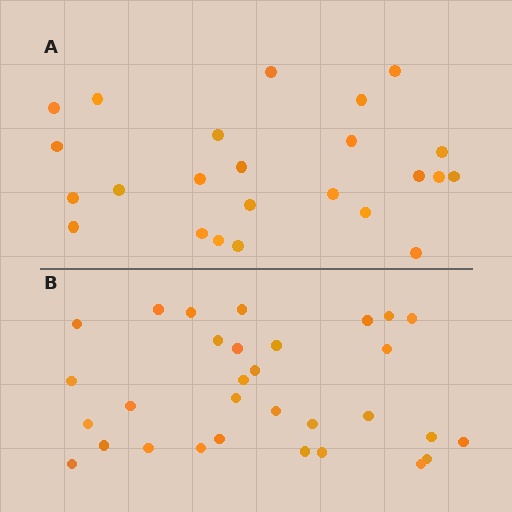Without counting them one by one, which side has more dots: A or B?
Region B (the bottom region) has more dots.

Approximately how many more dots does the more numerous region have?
Region B has roughly 8 or so more dots than region A.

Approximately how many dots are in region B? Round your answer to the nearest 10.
About 30 dots. (The exact count is 31, which rounds to 30.)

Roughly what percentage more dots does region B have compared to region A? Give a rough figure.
About 30% more.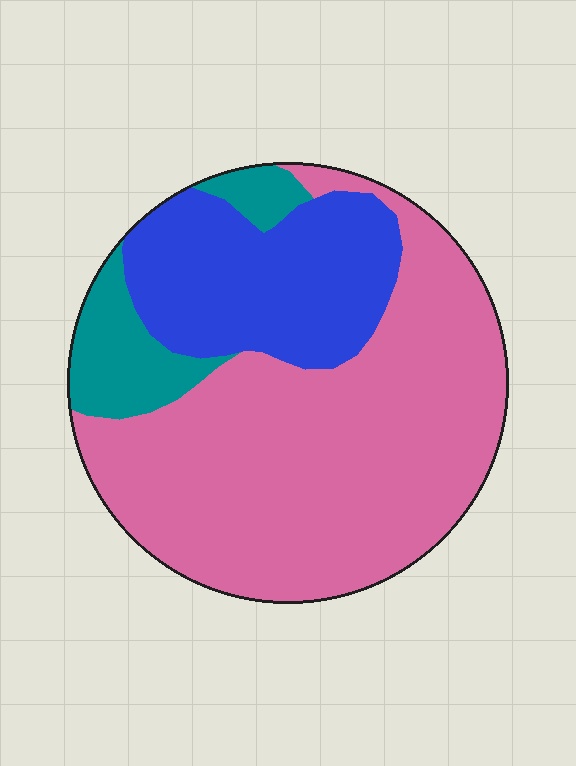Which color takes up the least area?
Teal, at roughly 10%.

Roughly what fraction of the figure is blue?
Blue takes up about one quarter (1/4) of the figure.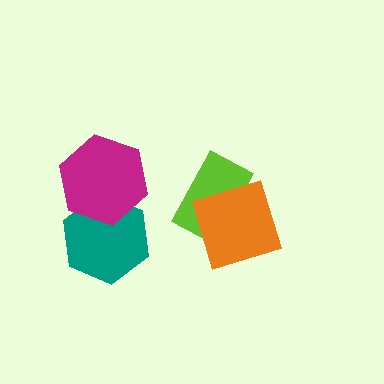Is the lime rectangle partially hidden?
Yes, it is partially covered by another shape.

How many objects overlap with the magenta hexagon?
1 object overlaps with the magenta hexagon.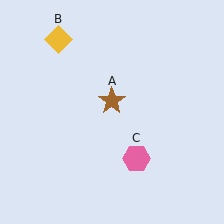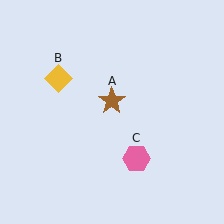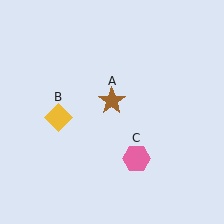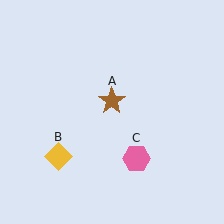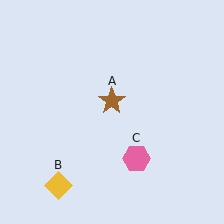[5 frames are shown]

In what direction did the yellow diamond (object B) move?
The yellow diamond (object B) moved down.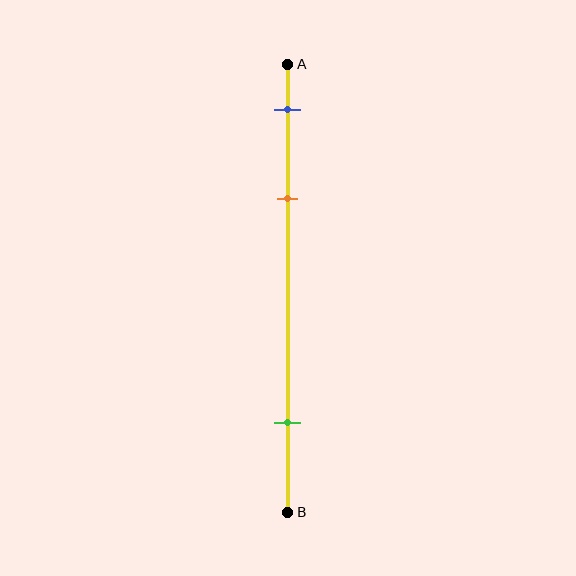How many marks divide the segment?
There are 3 marks dividing the segment.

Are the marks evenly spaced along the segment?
No, the marks are not evenly spaced.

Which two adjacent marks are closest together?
The blue and orange marks are the closest adjacent pair.